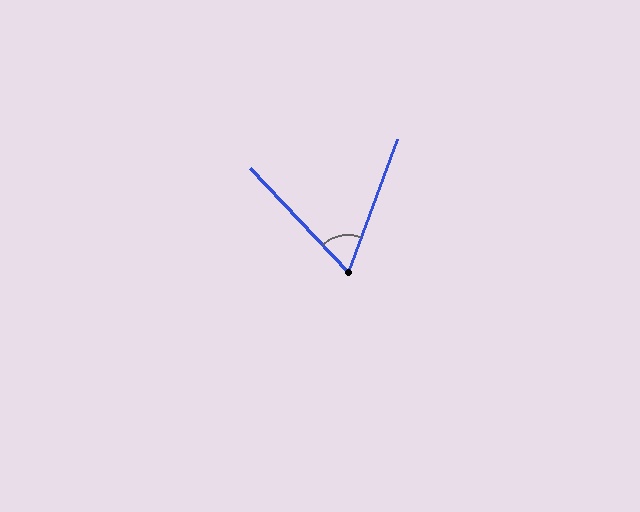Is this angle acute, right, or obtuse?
It is acute.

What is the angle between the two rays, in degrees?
Approximately 64 degrees.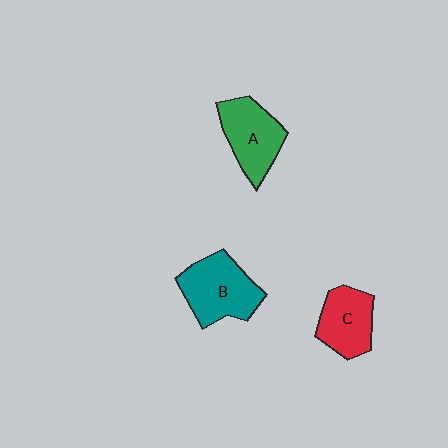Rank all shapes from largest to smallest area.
From largest to smallest: B (teal), A (green), C (red).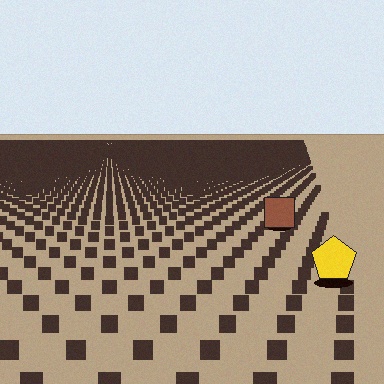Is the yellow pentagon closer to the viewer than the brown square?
Yes. The yellow pentagon is closer — you can tell from the texture gradient: the ground texture is coarser near it.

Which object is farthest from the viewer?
The brown square is farthest from the viewer. It appears smaller and the ground texture around it is denser.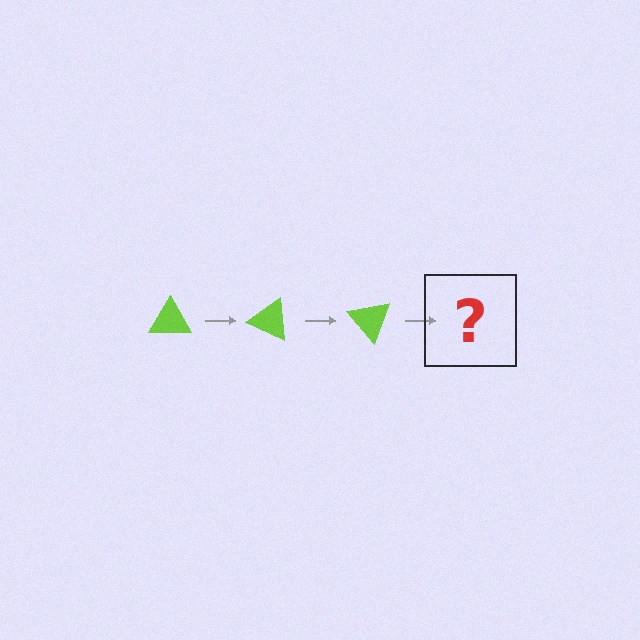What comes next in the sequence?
The next element should be a lime triangle rotated 75 degrees.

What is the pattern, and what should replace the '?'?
The pattern is that the triangle rotates 25 degrees each step. The '?' should be a lime triangle rotated 75 degrees.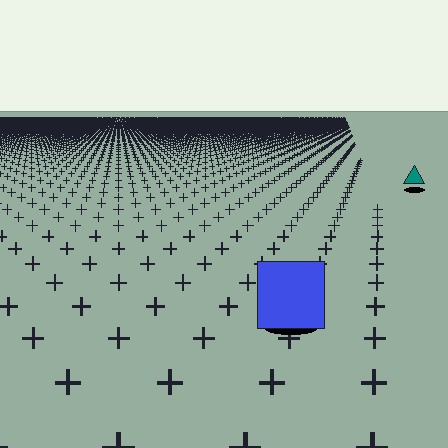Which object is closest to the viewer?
The blue square is closest. The texture marks near it are larger and more spread out.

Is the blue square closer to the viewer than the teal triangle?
Yes. The blue square is closer — you can tell from the texture gradient: the ground texture is coarser near it.